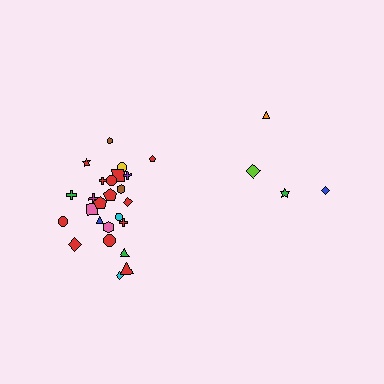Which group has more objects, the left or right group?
The left group.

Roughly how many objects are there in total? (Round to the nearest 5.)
Roughly 30 objects in total.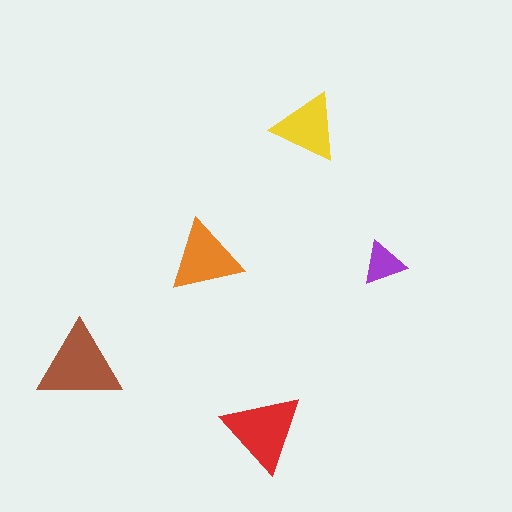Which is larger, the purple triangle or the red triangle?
The red one.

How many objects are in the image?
There are 5 objects in the image.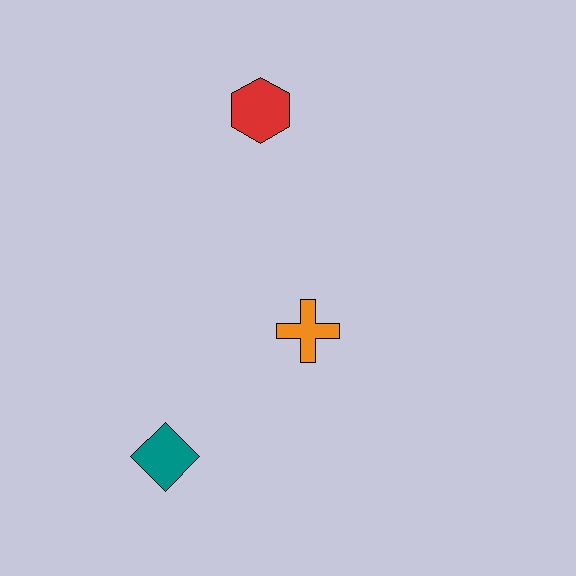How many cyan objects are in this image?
There are no cyan objects.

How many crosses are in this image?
There is 1 cross.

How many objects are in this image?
There are 3 objects.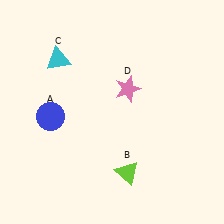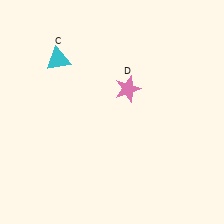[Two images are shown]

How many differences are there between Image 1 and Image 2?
There are 2 differences between the two images.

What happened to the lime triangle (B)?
The lime triangle (B) was removed in Image 2. It was in the bottom-right area of Image 1.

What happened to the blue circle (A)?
The blue circle (A) was removed in Image 2. It was in the bottom-left area of Image 1.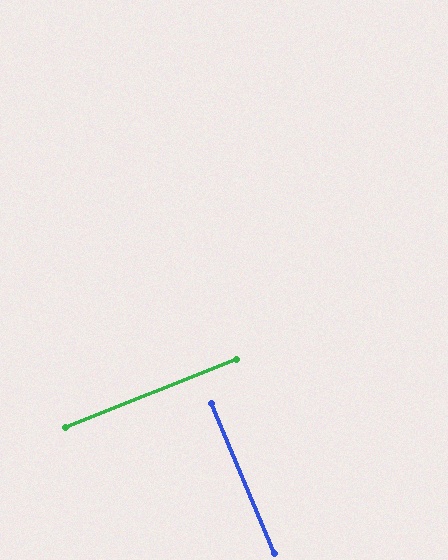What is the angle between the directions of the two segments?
Approximately 89 degrees.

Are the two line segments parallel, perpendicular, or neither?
Perpendicular — they meet at approximately 89°.